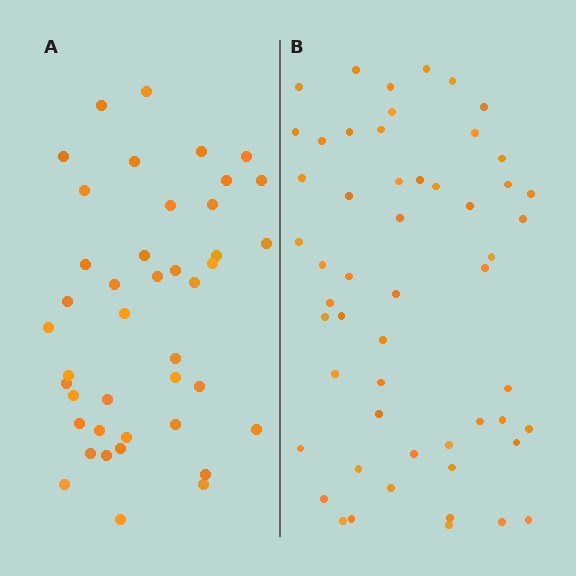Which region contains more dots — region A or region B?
Region B (the right region) has more dots.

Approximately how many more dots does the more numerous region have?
Region B has roughly 12 or so more dots than region A.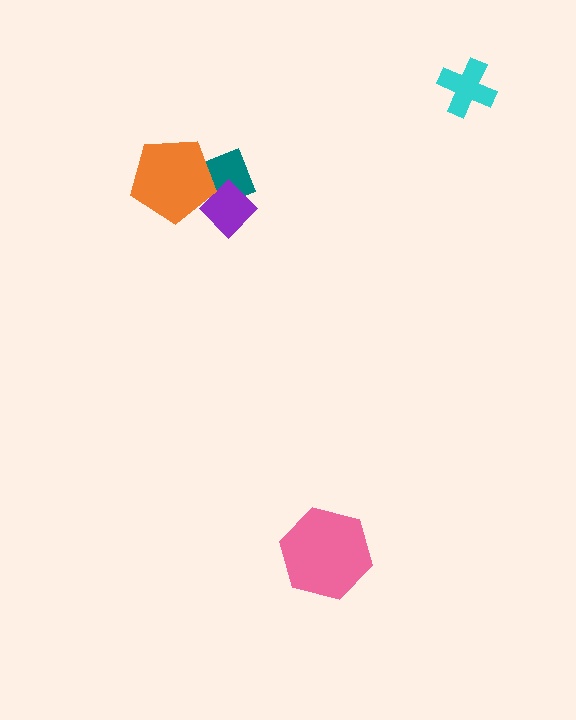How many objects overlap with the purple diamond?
2 objects overlap with the purple diamond.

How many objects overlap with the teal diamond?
2 objects overlap with the teal diamond.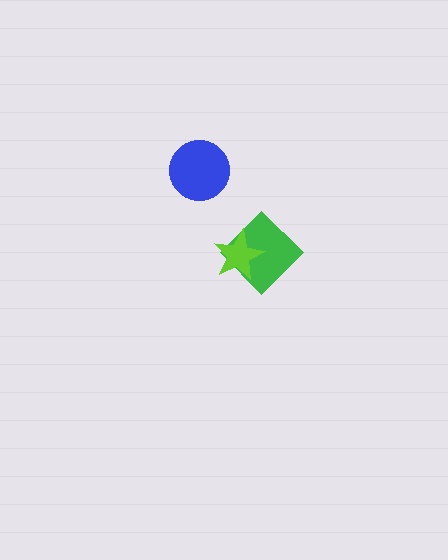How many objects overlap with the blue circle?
0 objects overlap with the blue circle.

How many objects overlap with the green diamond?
1 object overlaps with the green diamond.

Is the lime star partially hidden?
No, no other shape covers it.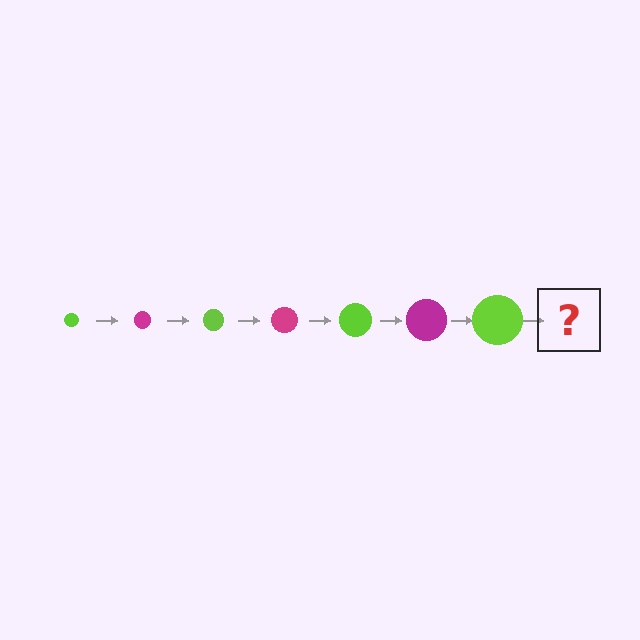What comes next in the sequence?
The next element should be a magenta circle, larger than the previous one.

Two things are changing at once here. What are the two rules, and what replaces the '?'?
The two rules are that the circle grows larger each step and the color cycles through lime and magenta. The '?' should be a magenta circle, larger than the previous one.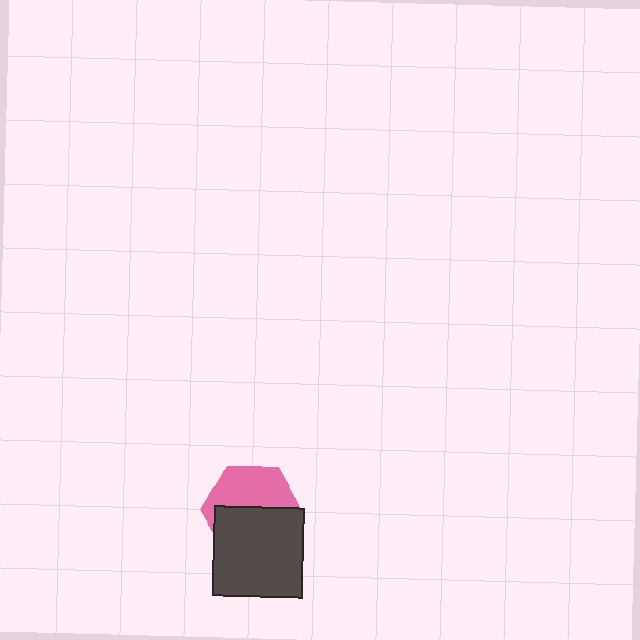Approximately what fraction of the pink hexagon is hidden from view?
Roughly 54% of the pink hexagon is hidden behind the dark gray square.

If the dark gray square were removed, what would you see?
You would see the complete pink hexagon.